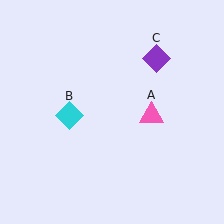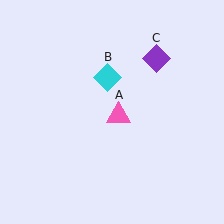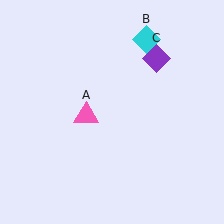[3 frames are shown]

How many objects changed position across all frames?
2 objects changed position: pink triangle (object A), cyan diamond (object B).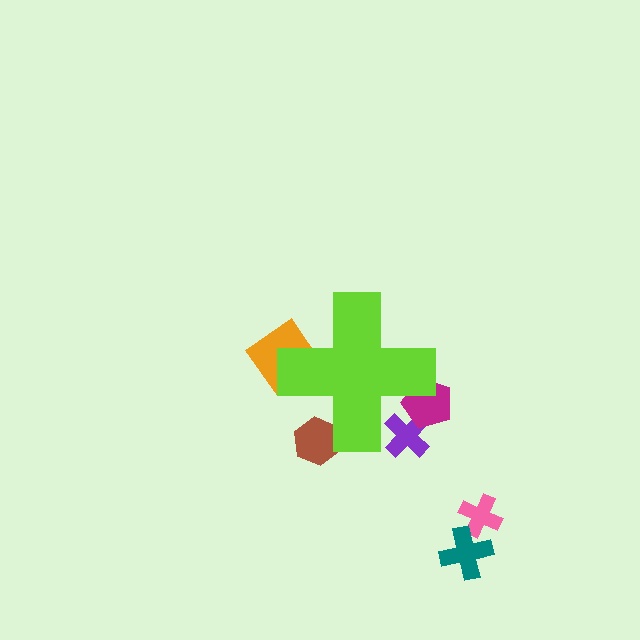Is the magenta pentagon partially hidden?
Yes, the magenta pentagon is partially hidden behind the lime cross.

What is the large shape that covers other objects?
A lime cross.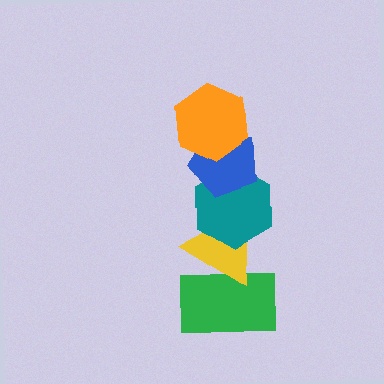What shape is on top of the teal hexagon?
The blue pentagon is on top of the teal hexagon.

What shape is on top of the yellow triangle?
The teal hexagon is on top of the yellow triangle.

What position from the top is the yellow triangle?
The yellow triangle is 4th from the top.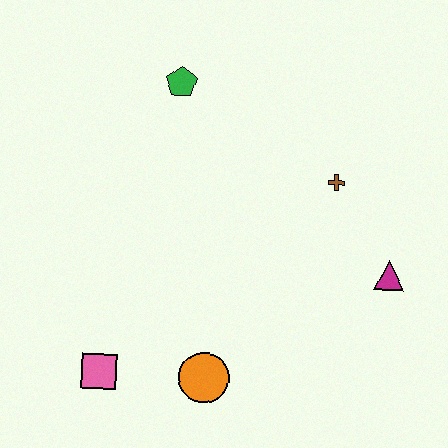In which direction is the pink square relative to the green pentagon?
The pink square is below the green pentagon.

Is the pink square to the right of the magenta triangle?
No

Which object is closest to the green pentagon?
The brown cross is closest to the green pentagon.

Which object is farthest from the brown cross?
The pink square is farthest from the brown cross.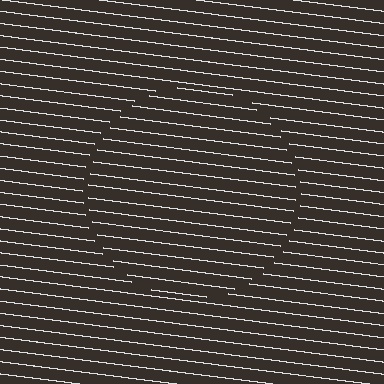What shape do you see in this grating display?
An illusory circle. The interior of the shape contains the same grating, shifted by half a period — the contour is defined by the phase discontinuity where line-ends from the inner and outer gratings abut.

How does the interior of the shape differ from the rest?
The interior of the shape contains the same grating, shifted by half a period — the contour is defined by the phase discontinuity where line-ends from the inner and outer gratings abut.